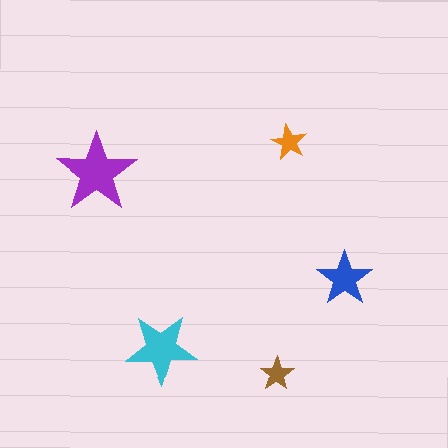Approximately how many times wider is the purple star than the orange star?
About 2 times wider.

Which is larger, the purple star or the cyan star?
The purple one.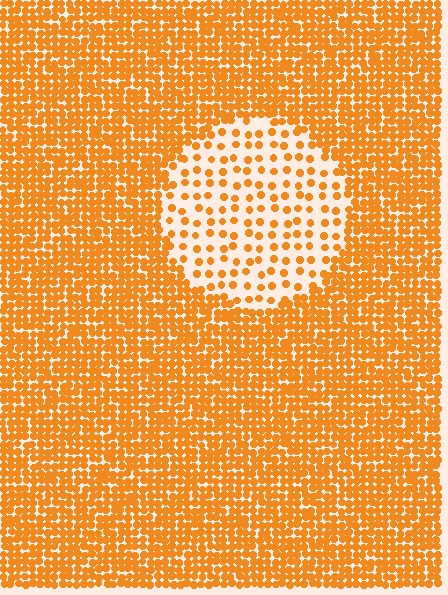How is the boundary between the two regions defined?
The boundary is defined by a change in element density (approximately 3.0x ratio). All elements are the same color, size, and shape.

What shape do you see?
I see a circle.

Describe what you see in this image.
The image contains small orange elements arranged at two different densities. A circle-shaped region is visible where the elements are less densely packed than the surrounding area.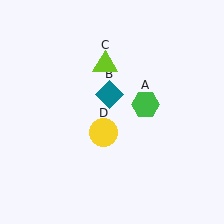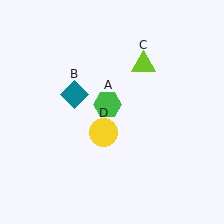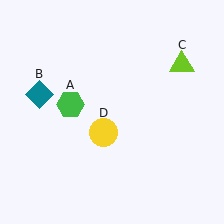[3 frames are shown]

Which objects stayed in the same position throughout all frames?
Yellow circle (object D) remained stationary.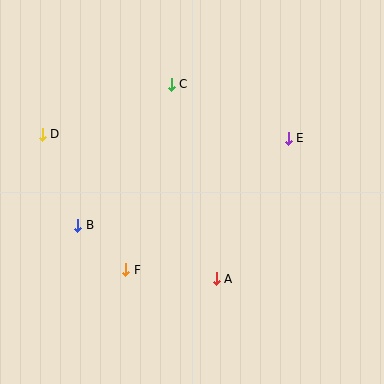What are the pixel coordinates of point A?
Point A is at (216, 279).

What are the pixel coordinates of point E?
Point E is at (288, 138).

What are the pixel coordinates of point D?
Point D is at (42, 135).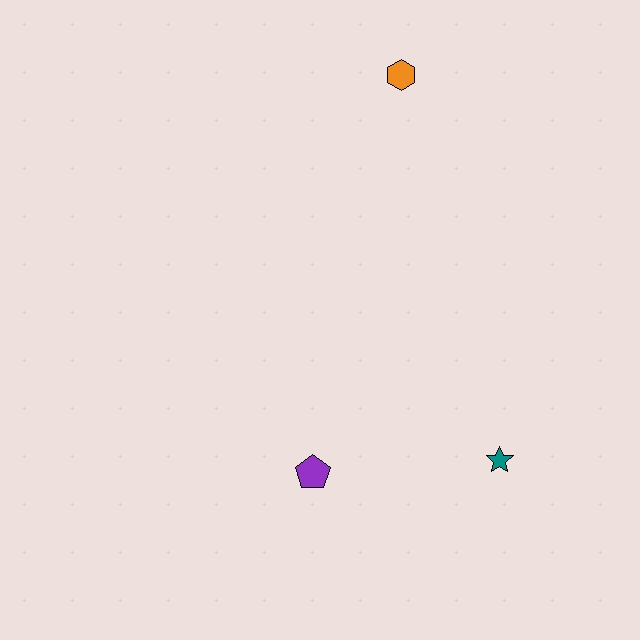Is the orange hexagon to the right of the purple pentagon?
Yes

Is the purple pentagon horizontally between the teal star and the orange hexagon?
No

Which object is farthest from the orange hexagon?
The purple pentagon is farthest from the orange hexagon.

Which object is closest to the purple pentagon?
The teal star is closest to the purple pentagon.